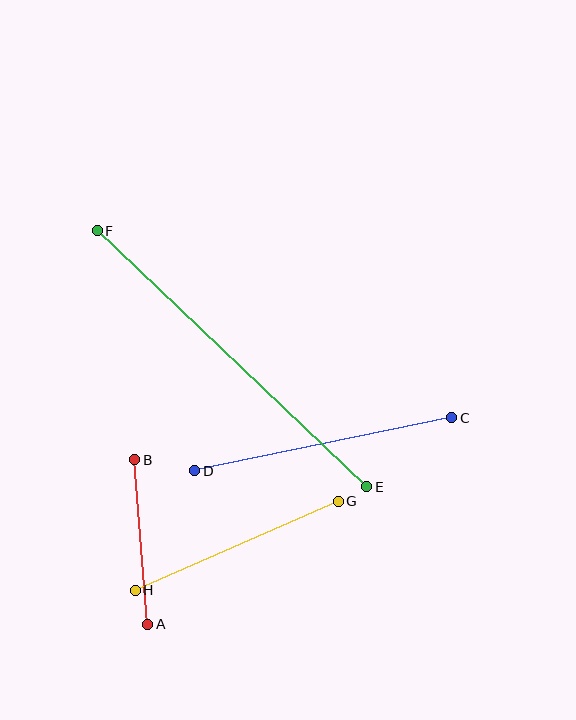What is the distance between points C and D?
The distance is approximately 262 pixels.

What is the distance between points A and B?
The distance is approximately 165 pixels.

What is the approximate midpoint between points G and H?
The midpoint is at approximately (237, 546) pixels.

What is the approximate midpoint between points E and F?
The midpoint is at approximately (232, 359) pixels.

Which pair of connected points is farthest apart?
Points E and F are farthest apart.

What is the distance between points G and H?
The distance is approximately 222 pixels.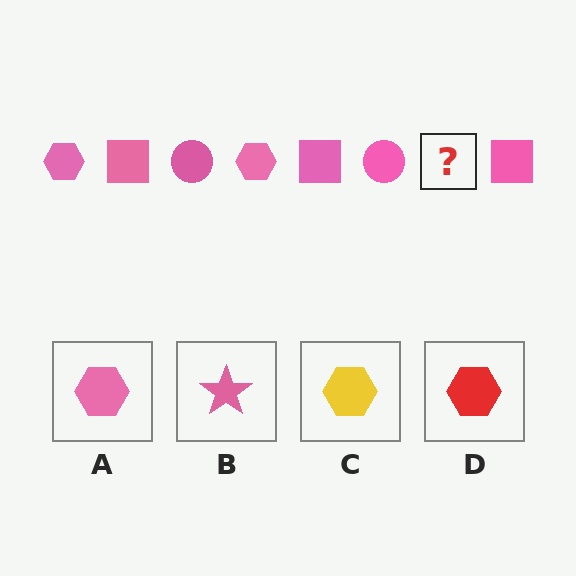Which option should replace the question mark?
Option A.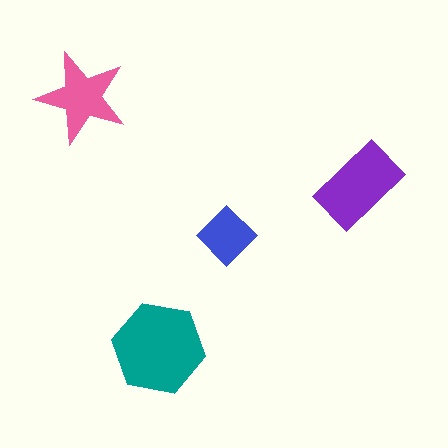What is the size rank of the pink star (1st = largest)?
3rd.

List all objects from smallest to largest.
The blue diamond, the pink star, the purple rectangle, the teal hexagon.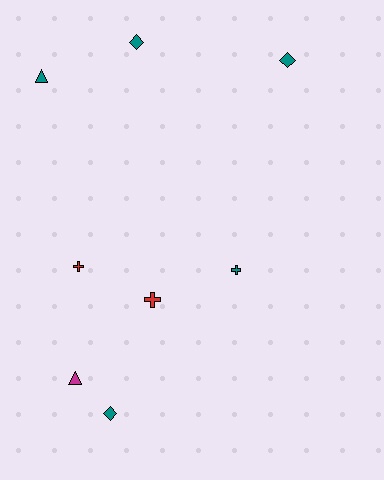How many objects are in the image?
There are 8 objects.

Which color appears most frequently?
Teal, with 5 objects.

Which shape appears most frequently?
Cross, with 3 objects.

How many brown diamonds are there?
There are no brown diamonds.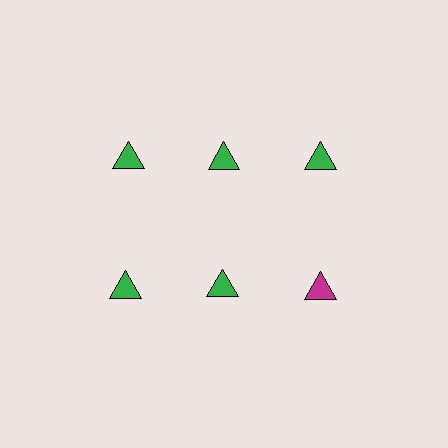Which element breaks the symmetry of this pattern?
The magenta triangle in the second row, center column breaks the symmetry. All other shapes are green triangles.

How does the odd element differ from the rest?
It has a different color: magenta instead of green.